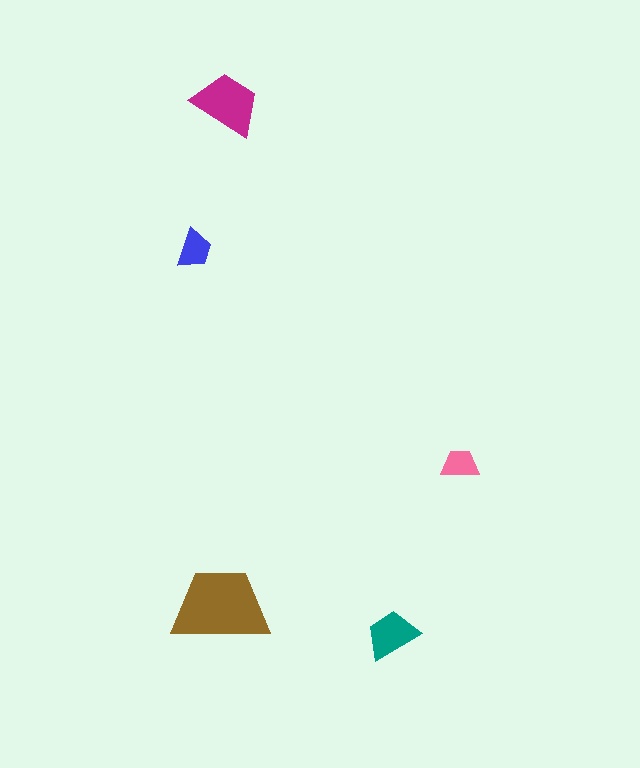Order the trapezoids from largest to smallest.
the brown one, the magenta one, the teal one, the blue one, the pink one.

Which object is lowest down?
The teal trapezoid is bottommost.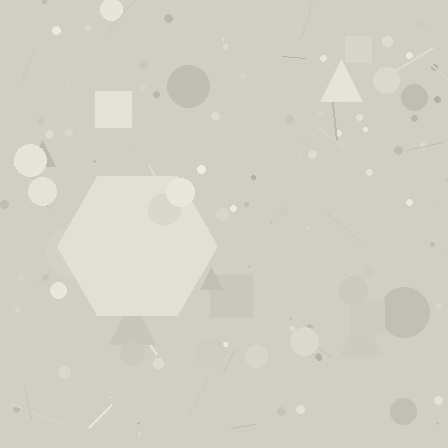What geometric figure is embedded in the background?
A hexagon is embedded in the background.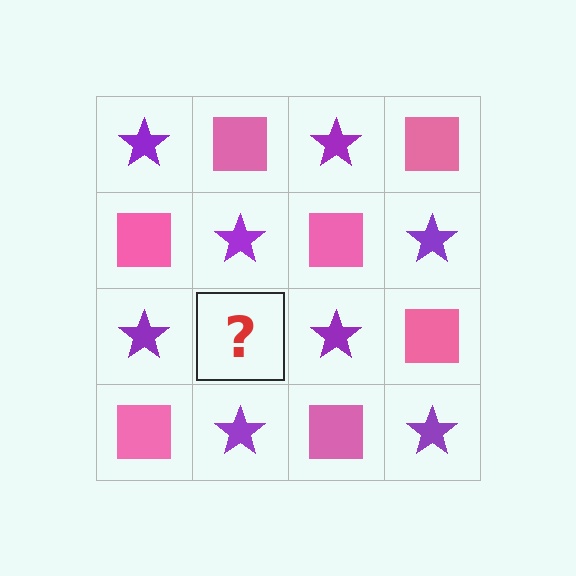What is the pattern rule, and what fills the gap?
The rule is that it alternates purple star and pink square in a checkerboard pattern. The gap should be filled with a pink square.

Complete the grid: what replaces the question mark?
The question mark should be replaced with a pink square.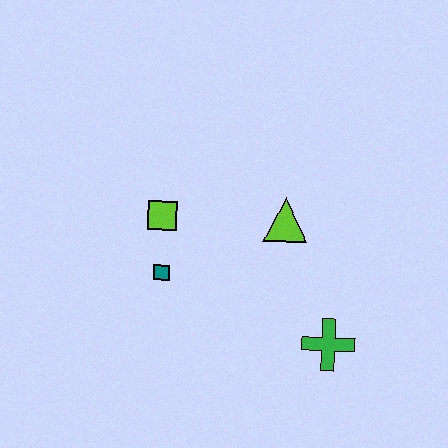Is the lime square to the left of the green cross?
Yes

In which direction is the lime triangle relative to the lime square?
The lime triangle is to the right of the lime square.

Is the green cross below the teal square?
Yes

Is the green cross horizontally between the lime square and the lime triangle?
No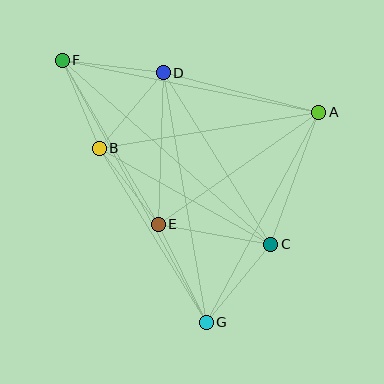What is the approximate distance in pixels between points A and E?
The distance between A and E is approximately 196 pixels.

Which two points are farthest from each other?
Points F and G are farthest from each other.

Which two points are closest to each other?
Points B and F are closest to each other.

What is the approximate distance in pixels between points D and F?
The distance between D and F is approximately 102 pixels.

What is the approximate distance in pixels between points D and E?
The distance between D and E is approximately 152 pixels.